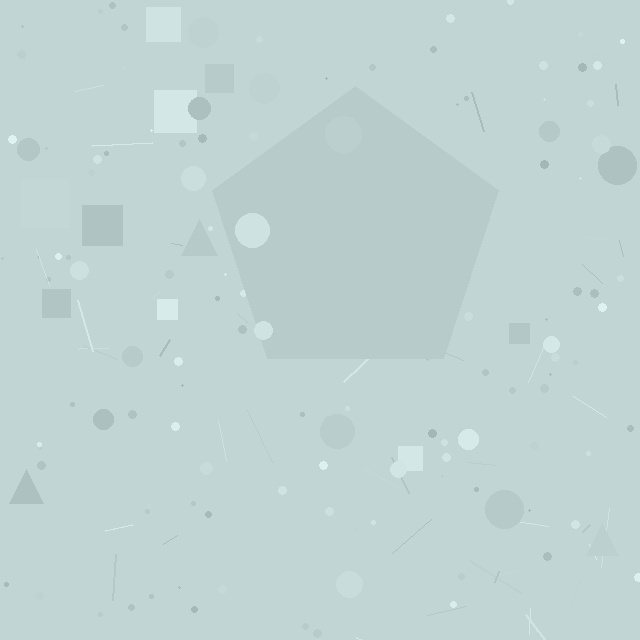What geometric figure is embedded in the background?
A pentagon is embedded in the background.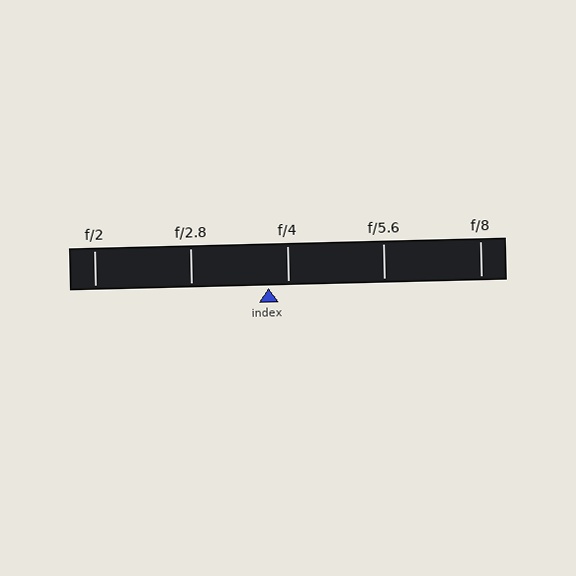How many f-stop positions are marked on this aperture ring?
There are 5 f-stop positions marked.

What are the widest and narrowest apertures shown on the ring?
The widest aperture shown is f/2 and the narrowest is f/8.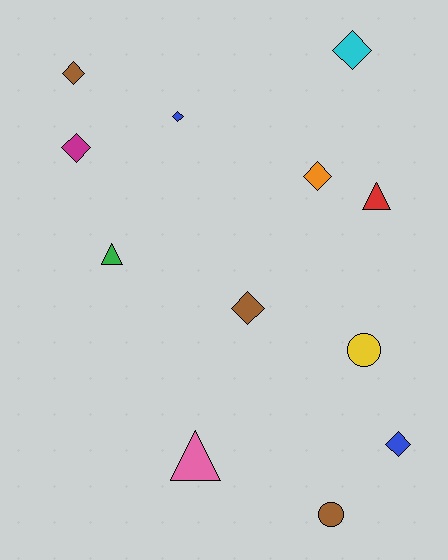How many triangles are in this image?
There are 3 triangles.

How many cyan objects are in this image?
There is 1 cyan object.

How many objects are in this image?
There are 12 objects.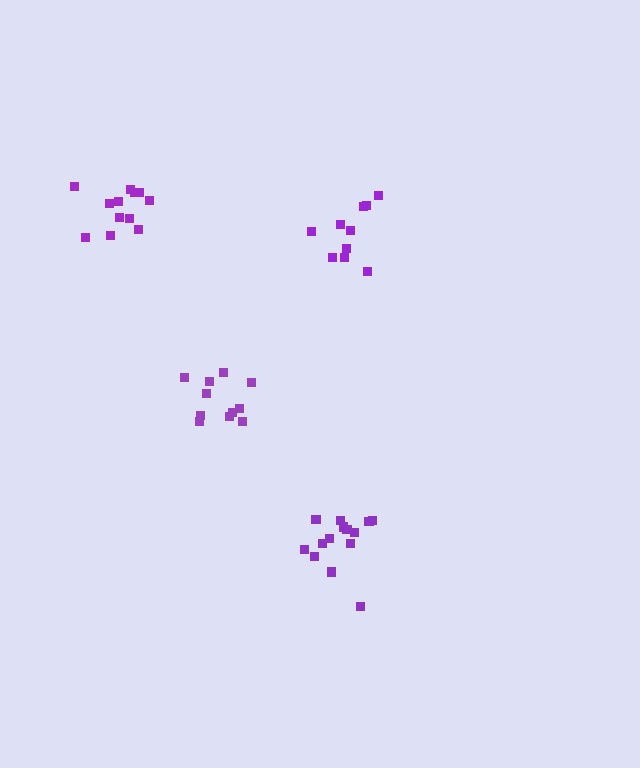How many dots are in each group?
Group 1: 12 dots, Group 2: 10 dots, Group 3: 11 dots, Group 4: 14 dots (47 total).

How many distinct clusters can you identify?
There are 4 distinct clusters.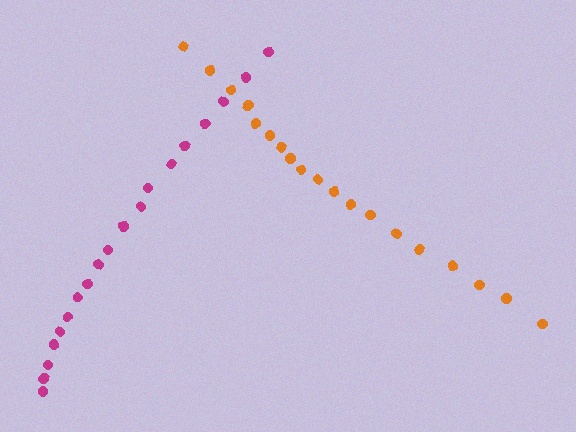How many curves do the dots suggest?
There are 2 distinct paths.